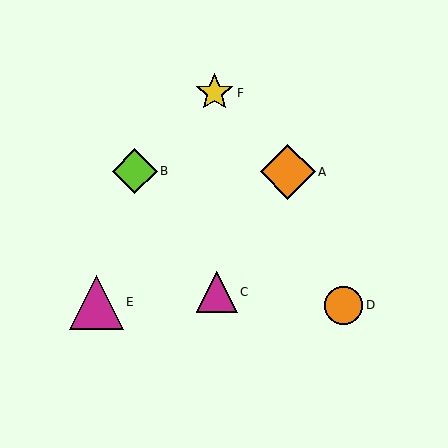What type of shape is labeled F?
Shape F is a yellow star.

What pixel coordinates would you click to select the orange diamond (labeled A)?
Click at (288, 172) to select the orange diamond A.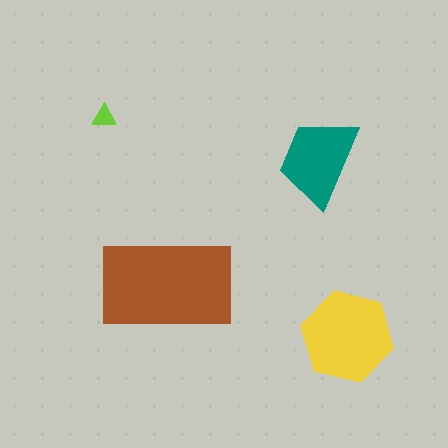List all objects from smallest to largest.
The lime triangle, the teal trapezoid, the yellow hexagon, the brown rectangle.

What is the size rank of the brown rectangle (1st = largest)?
1st.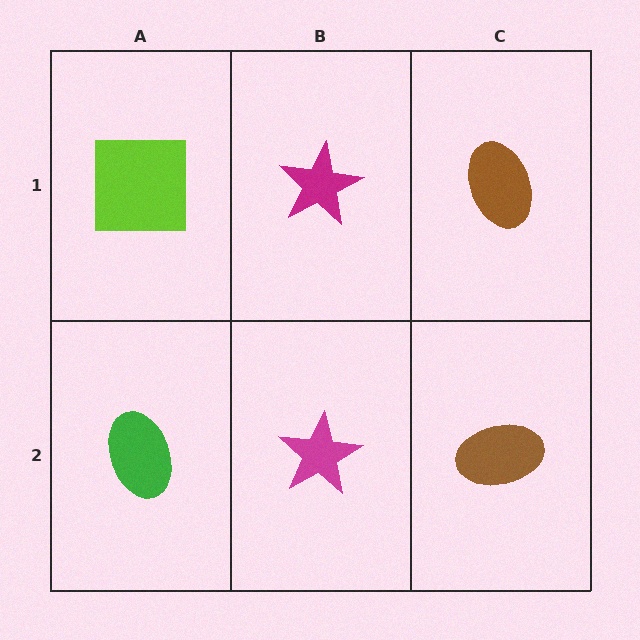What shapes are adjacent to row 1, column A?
A green ellipse (row 2, column A), a magenta star (row 1, column B).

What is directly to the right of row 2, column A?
A magenta star.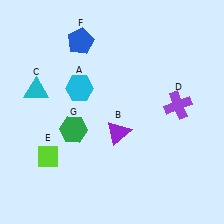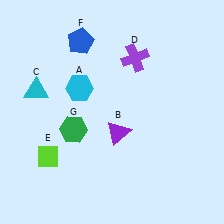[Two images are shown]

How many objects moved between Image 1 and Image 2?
1 object moved between the two images.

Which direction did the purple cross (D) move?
The purple cross (D) moved up.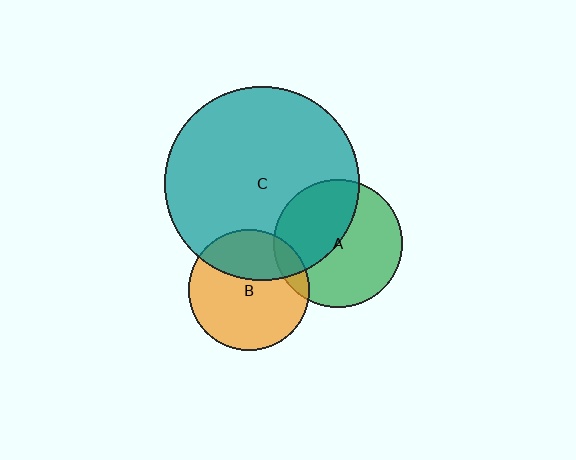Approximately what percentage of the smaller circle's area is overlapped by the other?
Approximately 35%.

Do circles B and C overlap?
Yes.